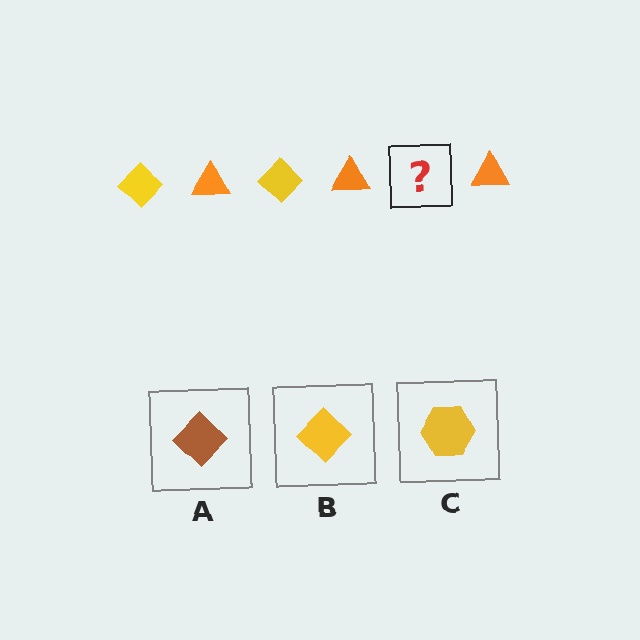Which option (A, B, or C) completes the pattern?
B.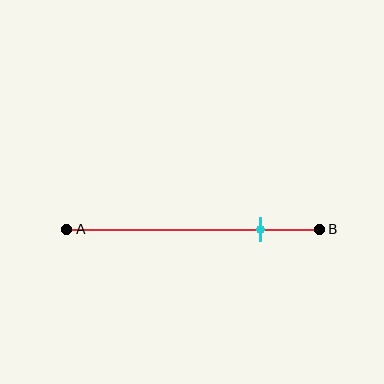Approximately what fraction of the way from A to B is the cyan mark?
The cyan mark is approximately 75% of the way from A to B.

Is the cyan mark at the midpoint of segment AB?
No, the mark is at about 75% from A, not at the 50% midpoint.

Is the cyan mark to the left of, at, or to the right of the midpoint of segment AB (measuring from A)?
The cyan mark is to the right of the midpoint of segment AB.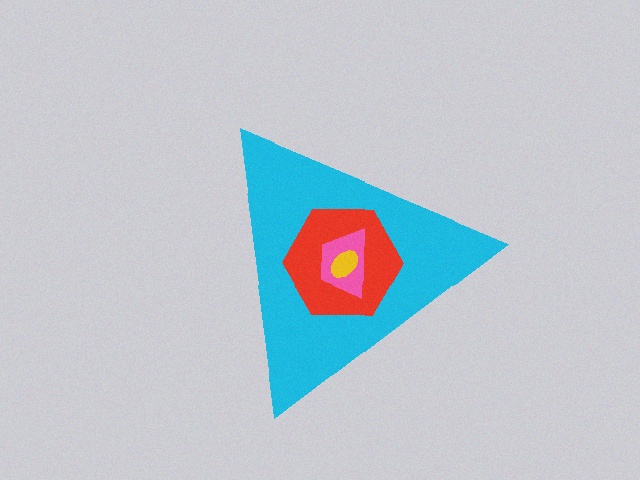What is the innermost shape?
The yellow ellipse.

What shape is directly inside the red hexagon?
The pink trapezoid.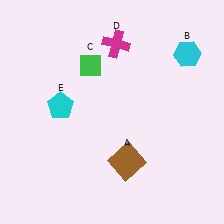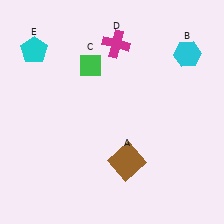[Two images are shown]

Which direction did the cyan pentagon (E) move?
The cyan pentagon (E) moved up.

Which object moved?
The cyan pentagon (E) moved up.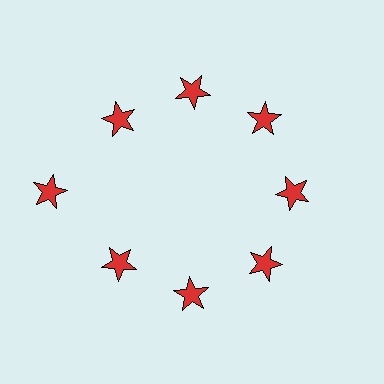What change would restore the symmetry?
The symmetry would be restored by moving it inward, back onto the ring so that all 8 stars sit at equal angles and equal distance from the center.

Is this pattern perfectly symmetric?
No. The 8 red stars are arranged in a ring, but one element near the 9 o'clock position is pushed outward from the center, breaking the 8-fold rotational symmetry.